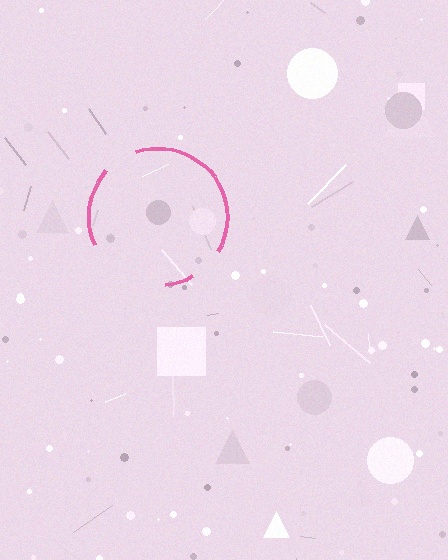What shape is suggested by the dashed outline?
The dashed outline suggests a circle.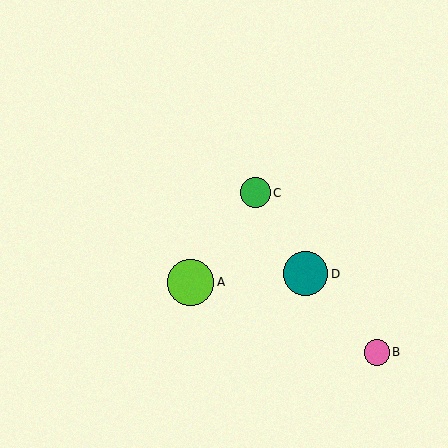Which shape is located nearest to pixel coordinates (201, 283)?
The lime circle (labeled A) at (191, 282) is nearest to that location.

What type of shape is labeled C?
Shape C is a green circle.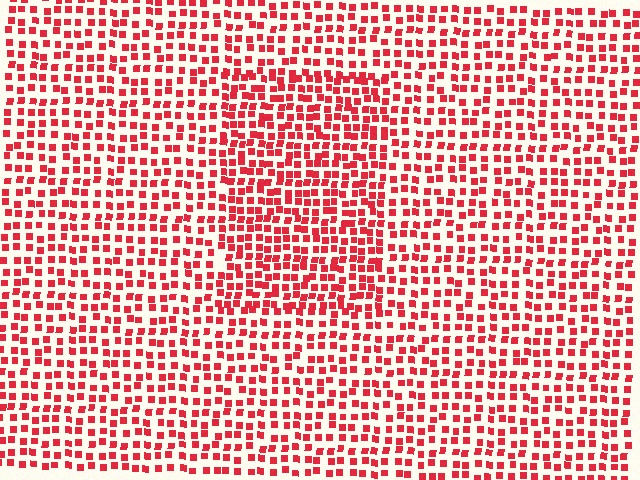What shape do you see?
I see a rectangle.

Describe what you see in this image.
The image contains small red elements arranged at two different densities. A rectangle-shaped region is visible where the elements are more densely packed than the surrounding area.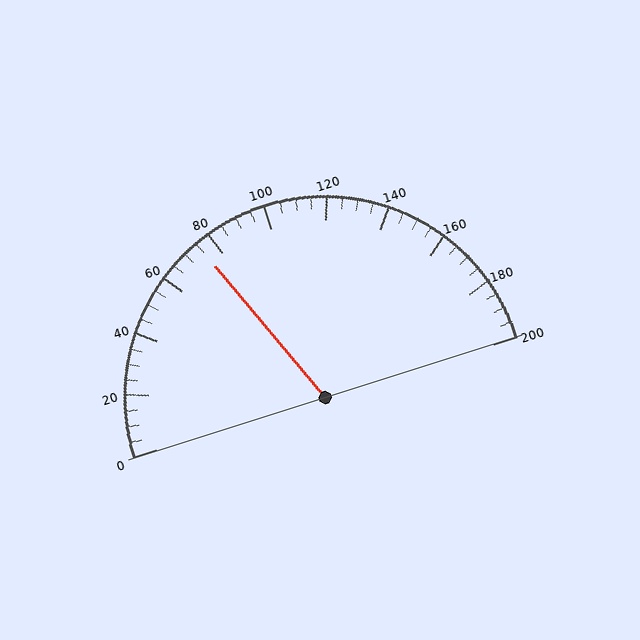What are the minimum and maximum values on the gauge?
The gauge ranges from 0 to 200.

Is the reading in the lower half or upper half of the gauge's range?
The reading is in the lower half of the range (0 to 200).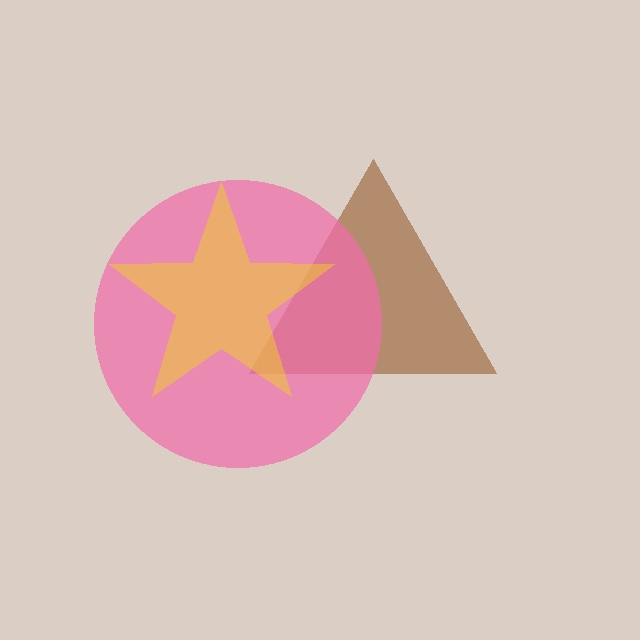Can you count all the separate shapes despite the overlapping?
Yes, there are 3 separate shapes.